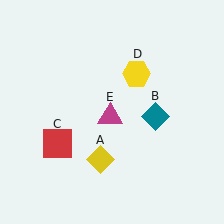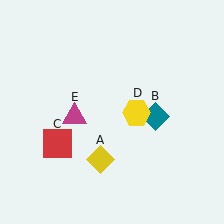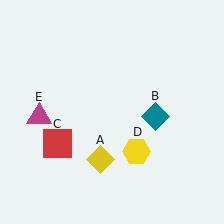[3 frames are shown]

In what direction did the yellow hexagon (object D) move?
The yellow hexagon (object D) moved down.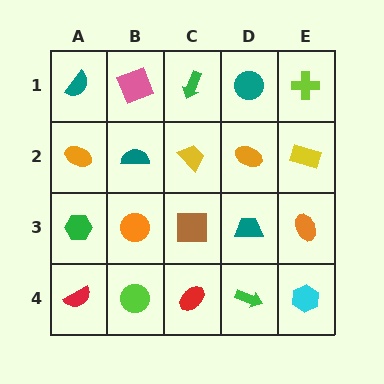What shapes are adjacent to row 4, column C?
A brown square (row 3, column C), a lime circle (row 4, column B), a green arrow (row 4, column D).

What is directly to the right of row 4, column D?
A cyan hexagon.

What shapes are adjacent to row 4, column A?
A green hexagon (row 3, column A), a lime circle (row 4, column B).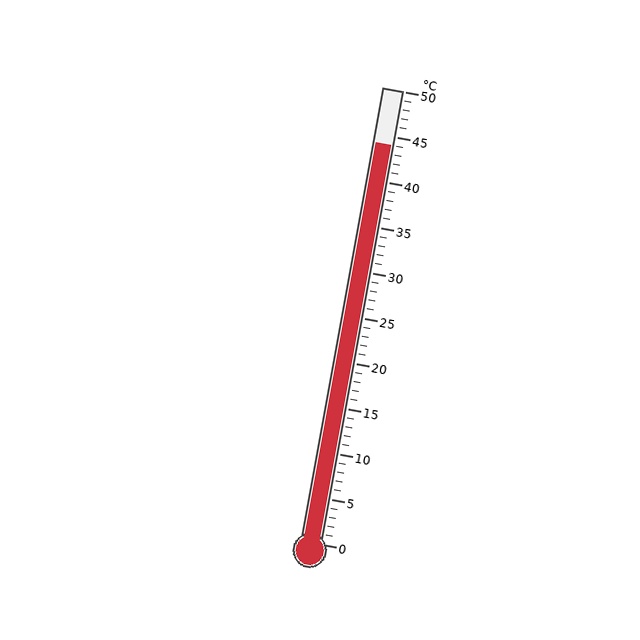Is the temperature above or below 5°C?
The temperature is above 5°C.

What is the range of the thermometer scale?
The thermometer scale ranges from 0°C to 50°C.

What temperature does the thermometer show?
The thermometer shows approximately 44°C.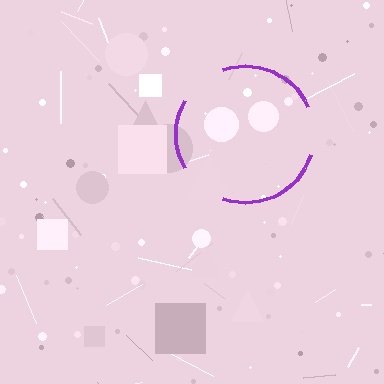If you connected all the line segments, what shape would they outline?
They would outline a circle.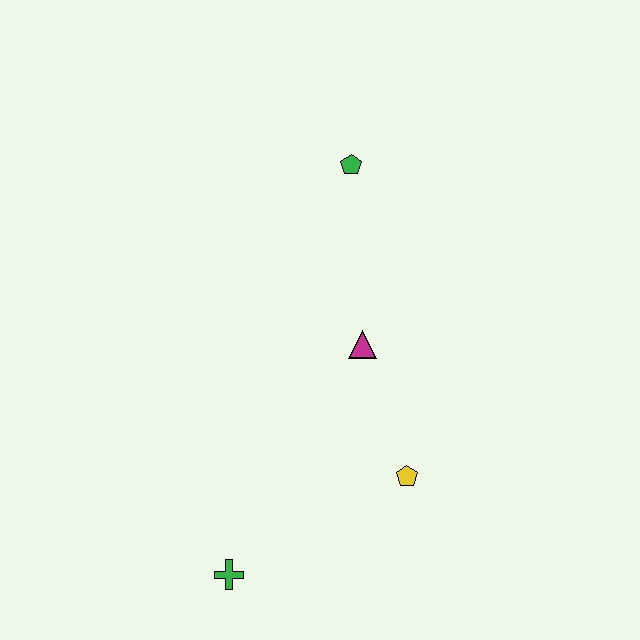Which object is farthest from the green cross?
The green pentagon is farthest from the green cross.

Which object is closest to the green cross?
The yellow pentagon is closest to the green cross.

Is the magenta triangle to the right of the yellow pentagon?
No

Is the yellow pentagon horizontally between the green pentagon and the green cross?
No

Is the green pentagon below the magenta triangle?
No